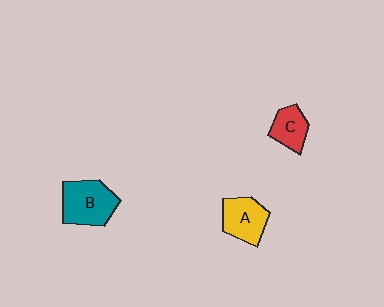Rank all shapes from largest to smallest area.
From largest to smallest: B (teal), A (yellow), C (red).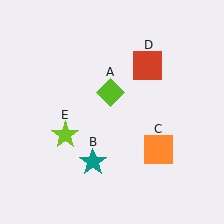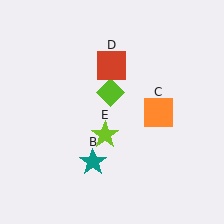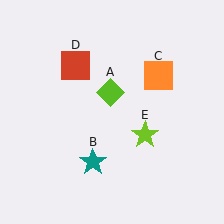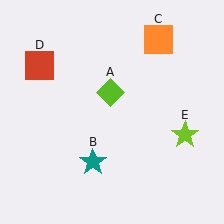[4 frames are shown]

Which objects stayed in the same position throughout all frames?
Lime diamond (object A) and teal star (object B) remained stationary.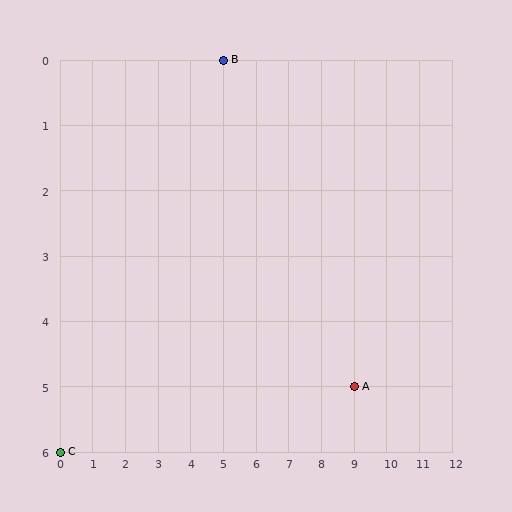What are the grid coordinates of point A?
Point A is at grid coordinates (9, 5).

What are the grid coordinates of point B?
Point B is at grid coordinates (5, 0).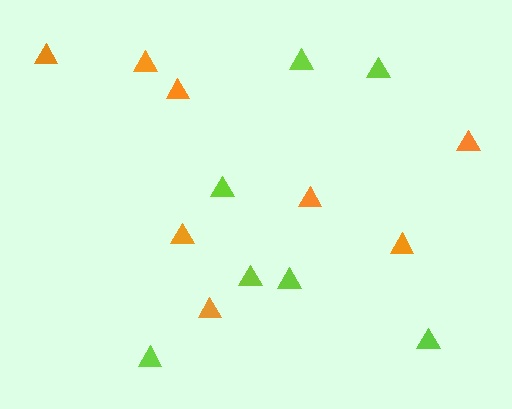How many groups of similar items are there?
There are 2 groups: one group of orange triangles (8) and one group of lime triangles (7).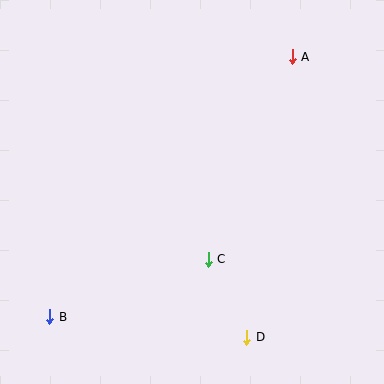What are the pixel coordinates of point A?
Point A is at (292, 57).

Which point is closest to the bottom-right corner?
Point D is closest to the bottom-right corner.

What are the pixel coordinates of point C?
Point C is at (208, 259).